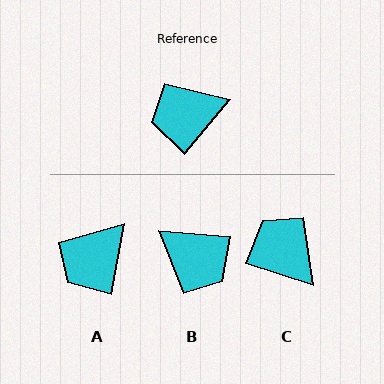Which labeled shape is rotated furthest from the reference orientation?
B, about 125 degrees away.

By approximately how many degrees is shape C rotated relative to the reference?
Approximately 68 degrees clockwise.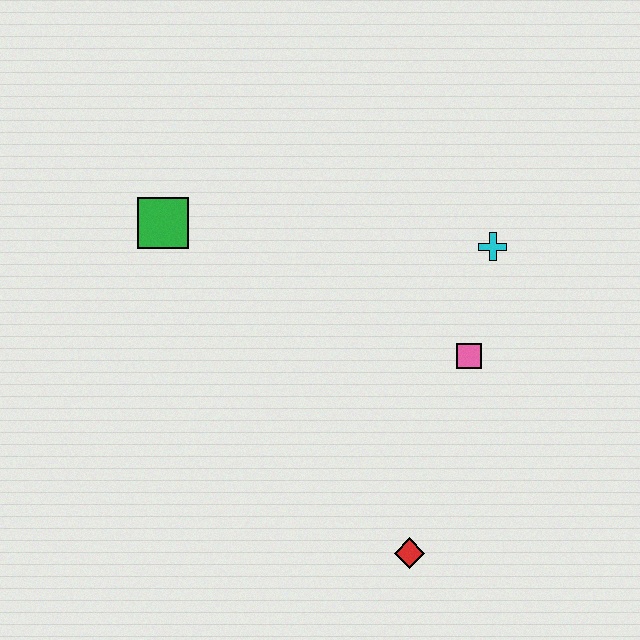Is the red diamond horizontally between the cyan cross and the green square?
Yes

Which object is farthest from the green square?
The red diamond is farthest from the green square.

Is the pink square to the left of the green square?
No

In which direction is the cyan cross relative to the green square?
The cyan cross is to the right of the green square.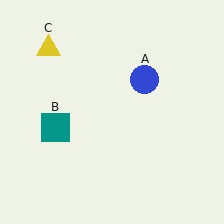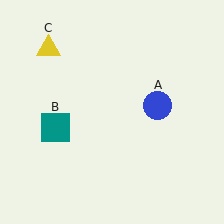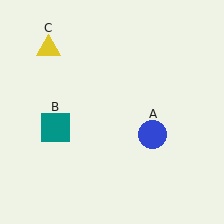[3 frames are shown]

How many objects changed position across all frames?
1 object changed position: blue circle (object A).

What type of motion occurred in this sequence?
The blue circle (object A) rotated clockwise around the center of the scene.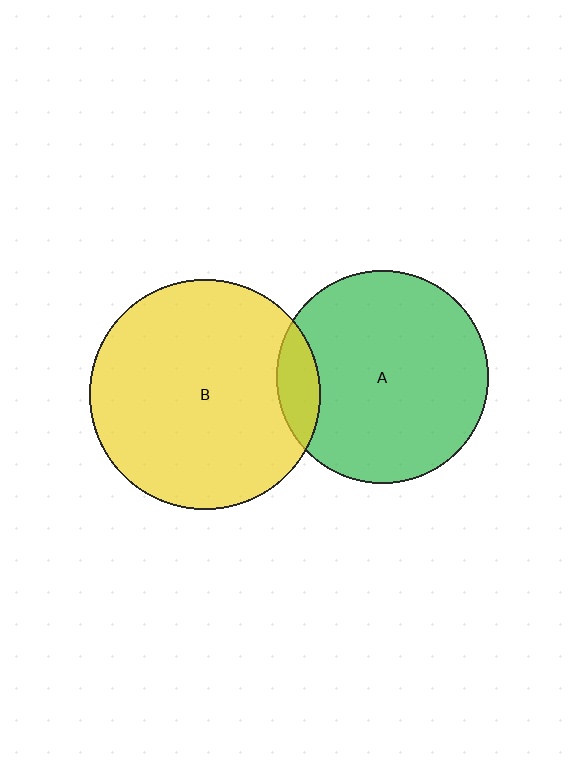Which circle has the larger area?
Circle B (yellow).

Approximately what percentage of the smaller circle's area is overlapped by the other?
Approximately 10%.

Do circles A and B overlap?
Yes.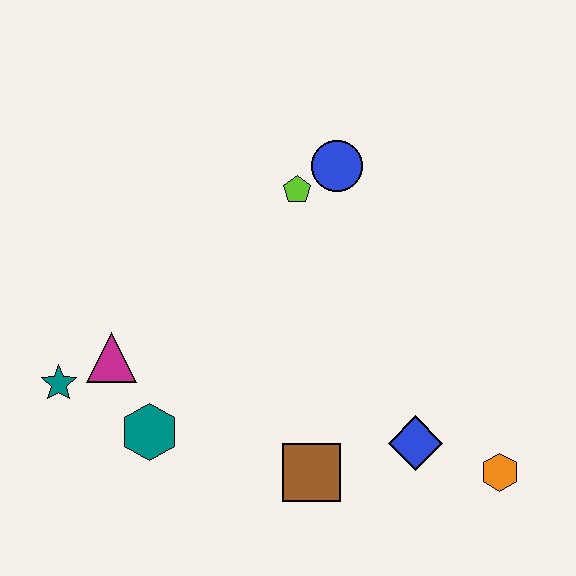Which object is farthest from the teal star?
The orange hexagon is farthest from the teal star.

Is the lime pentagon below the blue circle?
Yes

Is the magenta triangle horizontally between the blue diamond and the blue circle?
No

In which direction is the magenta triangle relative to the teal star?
The magenta triangle is to the right of the teal star.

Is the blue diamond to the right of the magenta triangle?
Yes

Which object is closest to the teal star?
The magenta triangle is closest to the teal star.